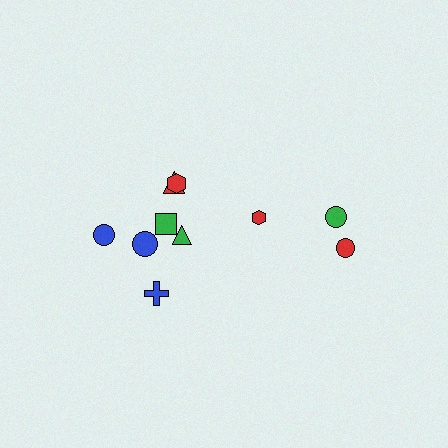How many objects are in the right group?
There are 3 objects.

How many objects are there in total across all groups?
There are 10 objects.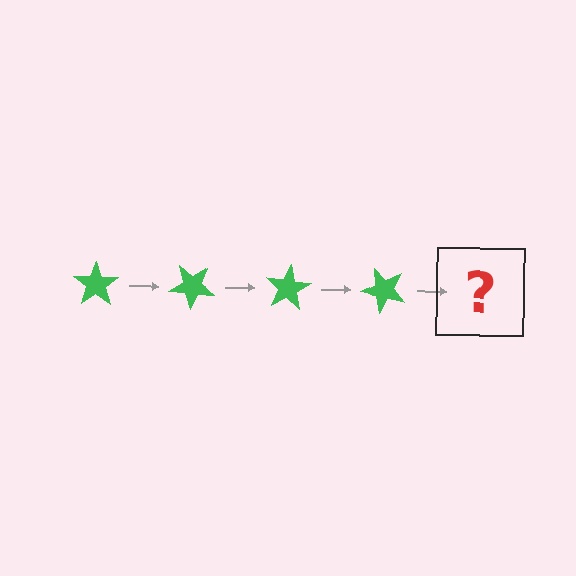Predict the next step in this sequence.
The next step is a green star rotated 160 degrees.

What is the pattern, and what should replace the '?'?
The pattern is that the star rotates 40 degrees each step. The '?' should be a green star rotated 160 degrees.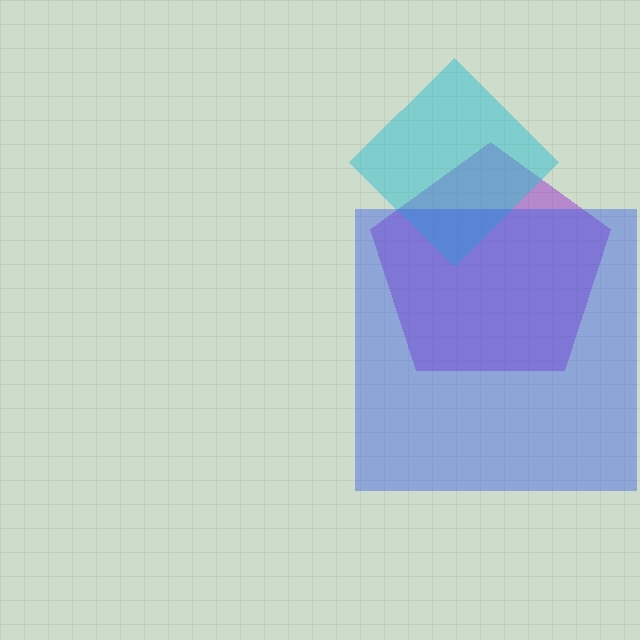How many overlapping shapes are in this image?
There are 3 overlapping shapes in the image.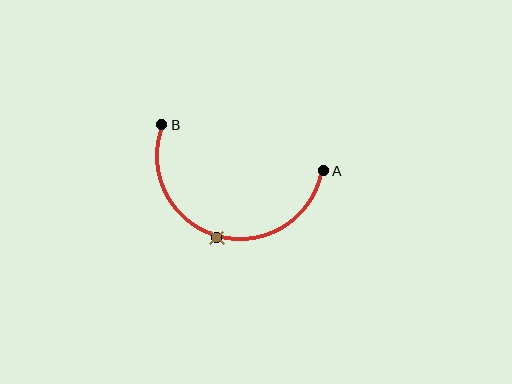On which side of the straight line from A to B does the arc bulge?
The arc bulges below the straight line connecting A and B.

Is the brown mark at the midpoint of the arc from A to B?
Yes. The brown mark lies on the arc at equal arc-length from both A and B — it is the arc midpoint.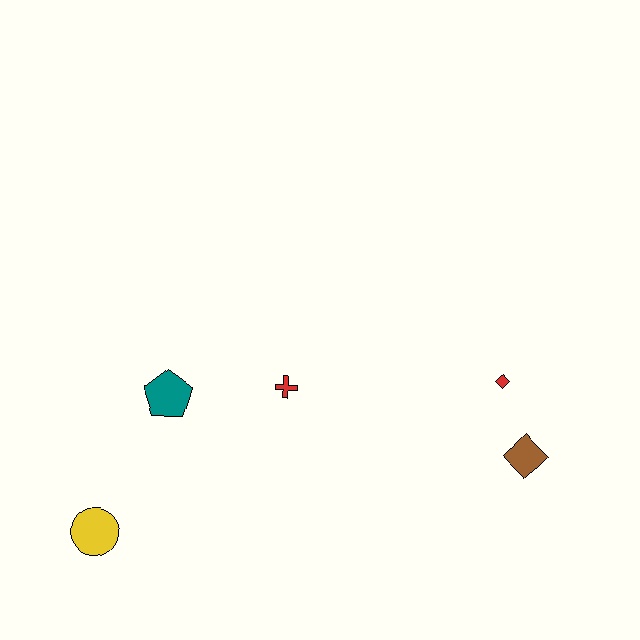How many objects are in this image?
There are 5 objects.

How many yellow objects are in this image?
There is 1 yellow object.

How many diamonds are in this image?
There are 2 diamonds.